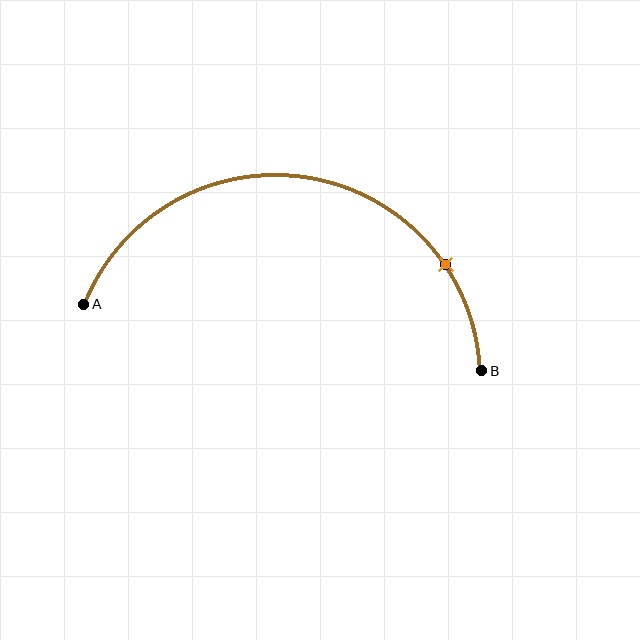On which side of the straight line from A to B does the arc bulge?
The arc bulges above the straight line connecting A and B.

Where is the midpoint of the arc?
The arc midpoint is the point on the curve farthest from the straight line joining A and B. It sits above that line.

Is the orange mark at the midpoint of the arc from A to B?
No. The orange mark lies on the arc but is closer to endpoint B. The arc midpoint would be at the point on the curve equidistant along the arc from both A and B.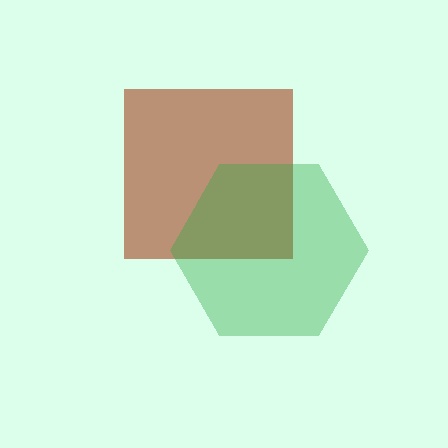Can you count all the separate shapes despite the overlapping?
Yes, there are 2 separate shapes.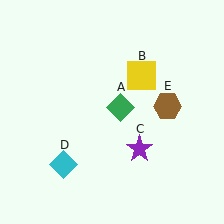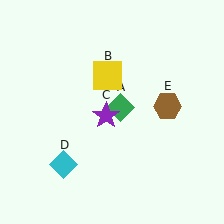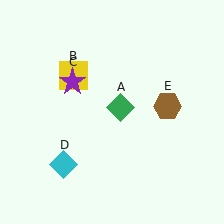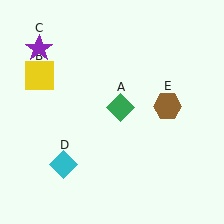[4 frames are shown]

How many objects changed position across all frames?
2 objects changed position: yellow square (object B), purple star (object C).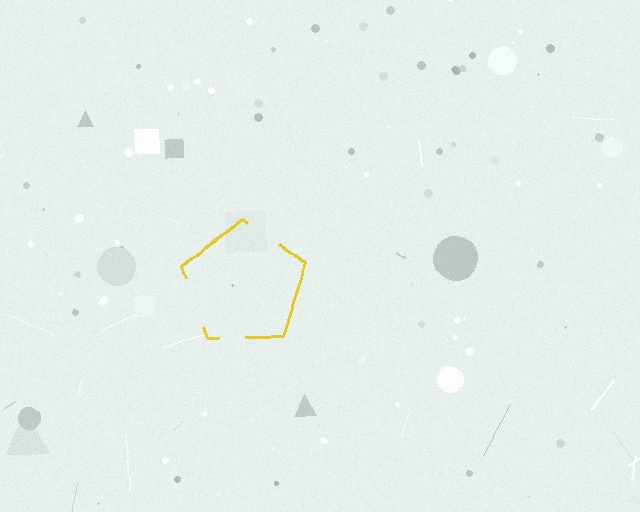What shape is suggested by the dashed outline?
The dashed outline suggests a pentagon.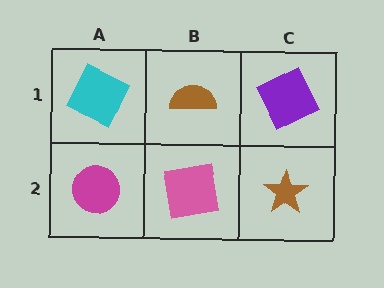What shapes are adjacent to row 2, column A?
A cyan square (row 1, column A), a pink square (row 2, column B).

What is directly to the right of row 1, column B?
A purple square.